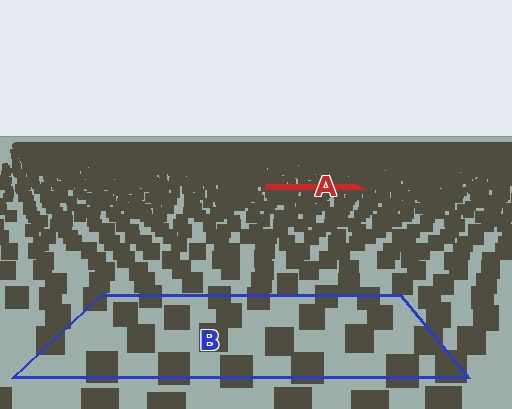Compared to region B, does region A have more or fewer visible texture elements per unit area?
Region A has more texture elements per unit area — they are packed more densely because it is farther away.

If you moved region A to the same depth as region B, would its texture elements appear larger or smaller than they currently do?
They would appear larger. At a closer depth, the same texture elements are projected at a bigger on-screen size.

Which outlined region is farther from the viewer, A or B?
Region A is farther from the viewer — the texture elements inside it appear smaller and more densely packed.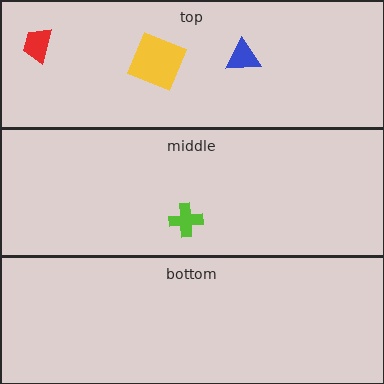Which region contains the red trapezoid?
The top region.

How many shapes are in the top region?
3.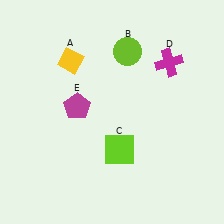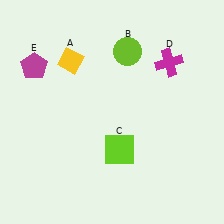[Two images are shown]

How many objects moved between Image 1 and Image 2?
1 object moved between the two images.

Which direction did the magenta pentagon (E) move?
The magenta pentagon (E) moved left.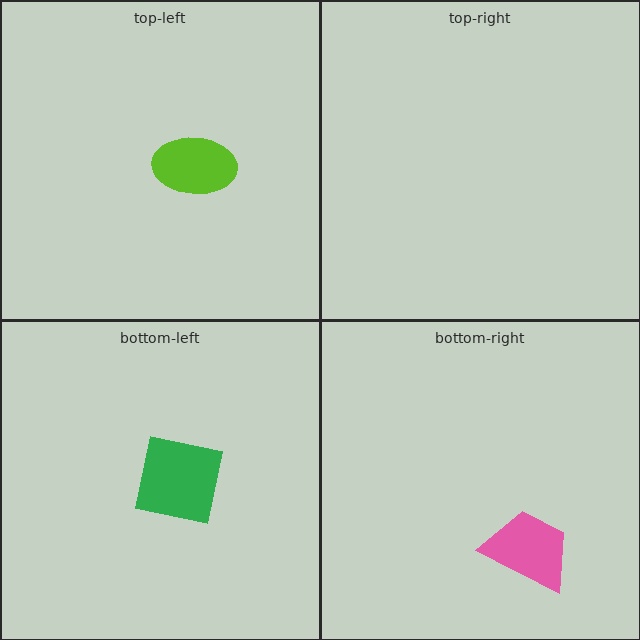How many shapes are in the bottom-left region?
1.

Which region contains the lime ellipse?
The top-left region.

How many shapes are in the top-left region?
1.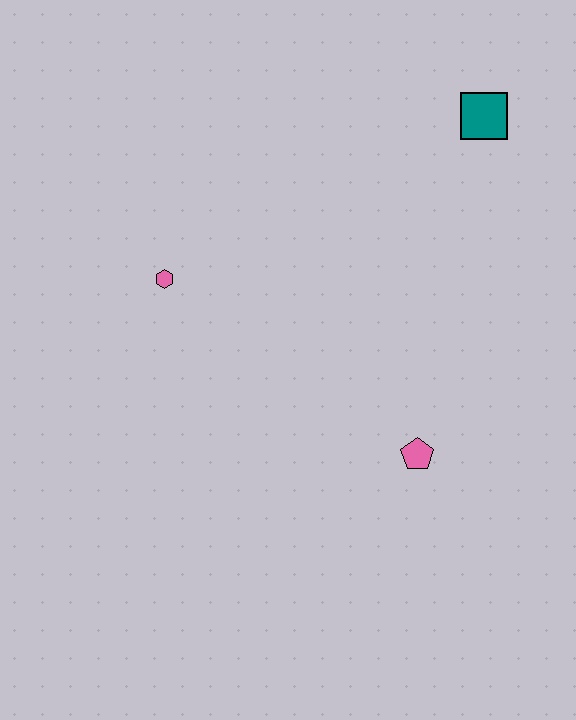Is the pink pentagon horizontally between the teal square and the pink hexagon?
Yes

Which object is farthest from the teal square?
The pink hexagon is farthest from the teal square.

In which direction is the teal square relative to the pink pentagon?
The teal square is above the pink pentagon.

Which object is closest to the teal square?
The pink pentagon is closest to the teal square.